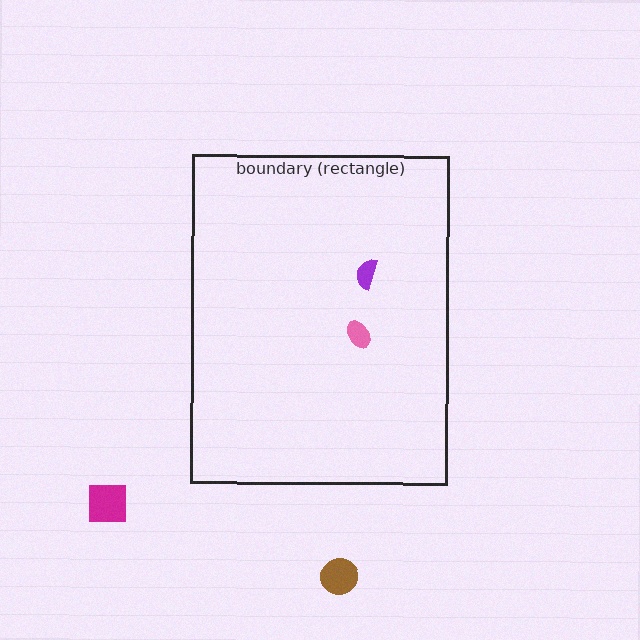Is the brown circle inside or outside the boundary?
Outside.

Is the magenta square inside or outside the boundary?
Outside.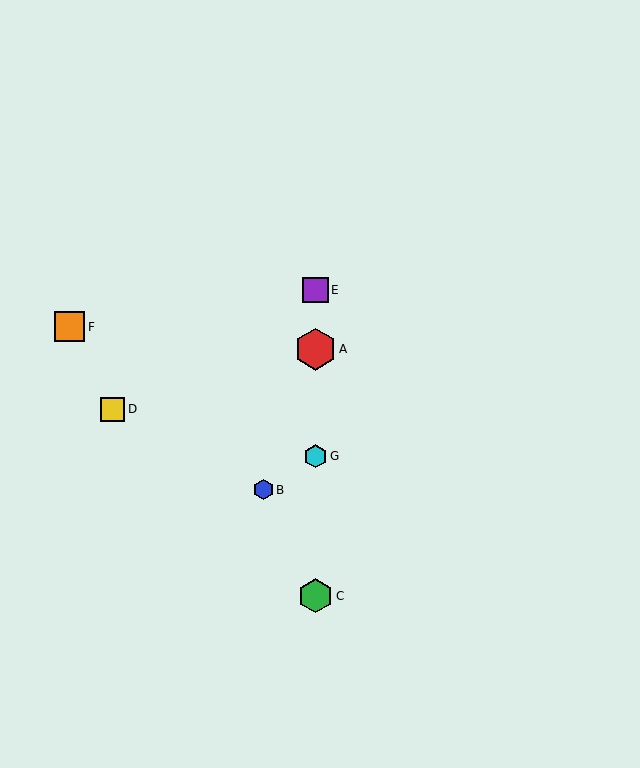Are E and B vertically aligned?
No, E is at x≈315 and B is at x≈263.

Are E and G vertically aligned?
Yes, both are at x≈315.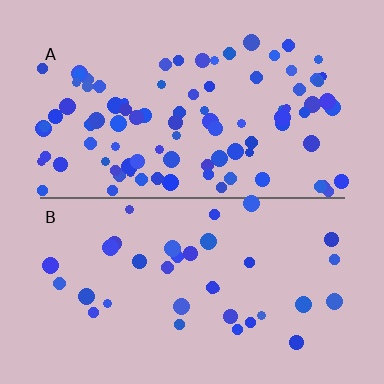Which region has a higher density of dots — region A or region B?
A (the top).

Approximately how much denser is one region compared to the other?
Approximately 2.6× — region A over region B.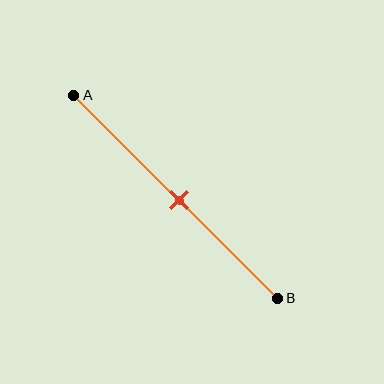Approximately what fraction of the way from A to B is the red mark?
The red mark is approximately 50% of the way from A to B.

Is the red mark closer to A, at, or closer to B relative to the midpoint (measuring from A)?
The red mark is approximately at the midpoint of segment AB.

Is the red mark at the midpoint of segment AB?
Yes, the mark is approximately at the midpoint.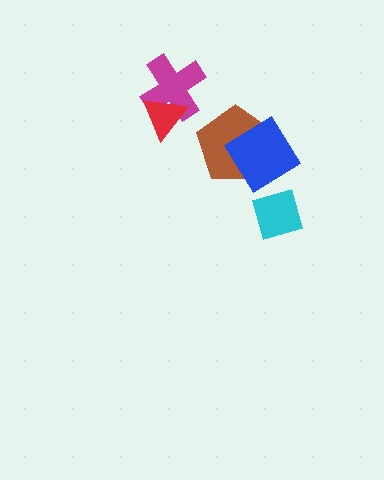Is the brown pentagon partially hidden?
Yes, it is partially covered by another shape.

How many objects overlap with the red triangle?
1 object overlaps with the red triangle.